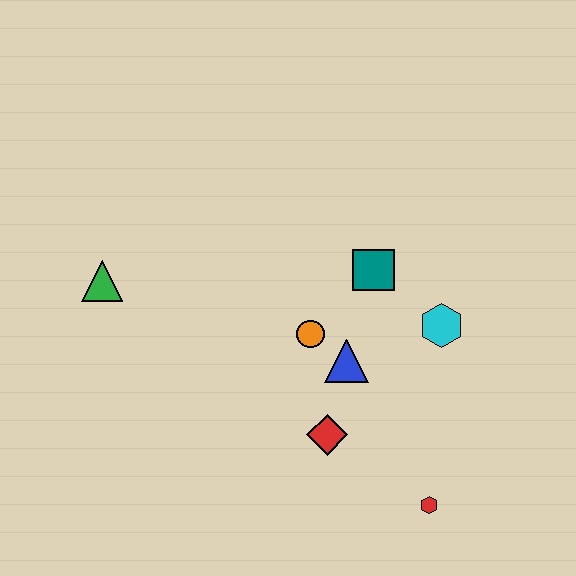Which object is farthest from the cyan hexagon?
The green triangle is farthest from the cyan hexagon.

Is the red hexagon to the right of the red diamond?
Yes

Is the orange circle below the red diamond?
No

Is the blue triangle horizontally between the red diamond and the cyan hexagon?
Yes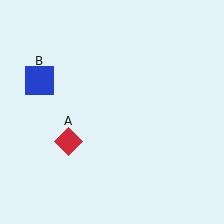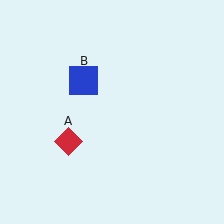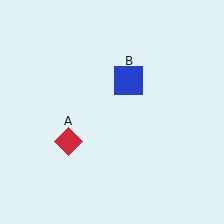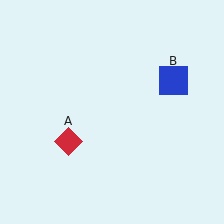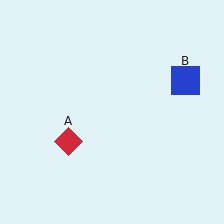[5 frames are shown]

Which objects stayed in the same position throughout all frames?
Red diamond (object A) remained stationary.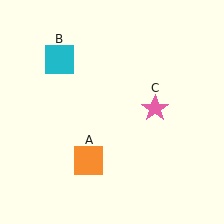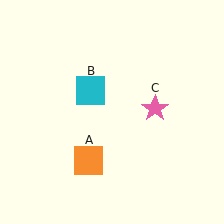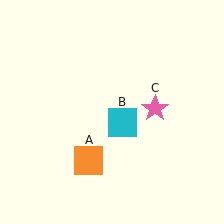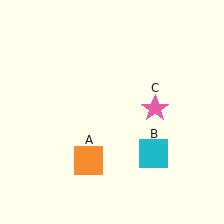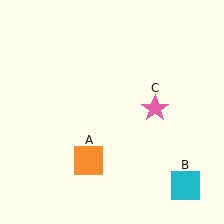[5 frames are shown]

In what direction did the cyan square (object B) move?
The cyan square (object B) moved down and to the right.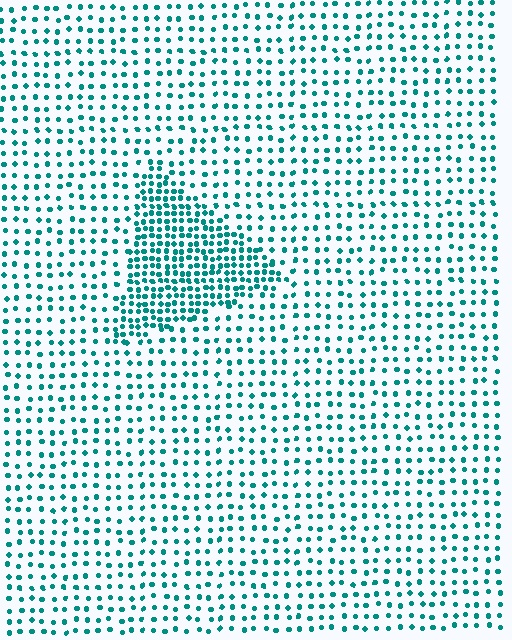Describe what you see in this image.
The image contains small teal elements arranged at two different densities. A triangle-shaped region is visible where the elements are more densely packed than the surrounding area.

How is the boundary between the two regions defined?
The boundary is defined by a change in element density (approximately 2.2x ratio). All elements are the same color, size, and shape.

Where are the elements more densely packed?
The elements are more densely packed inside the triangle boundary.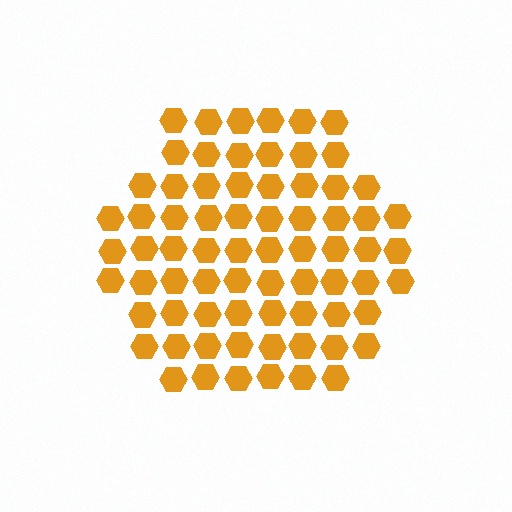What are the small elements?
The small elements are hexagons.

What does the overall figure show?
The overall figure shows a hexagon.